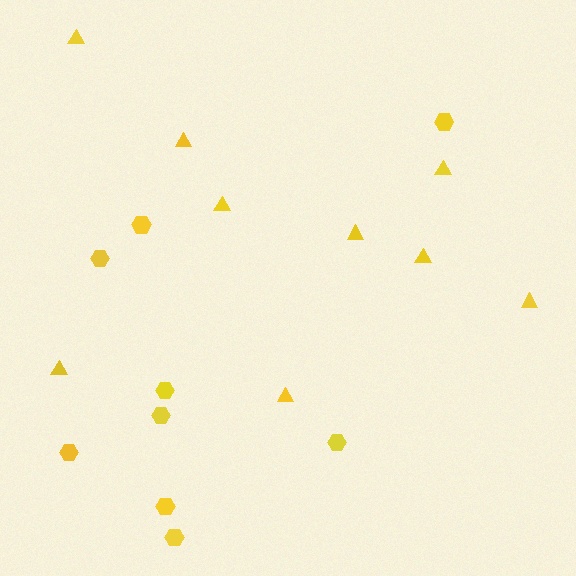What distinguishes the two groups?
There are 2 groups: one group of triangles (9) and one group of hexagons (9).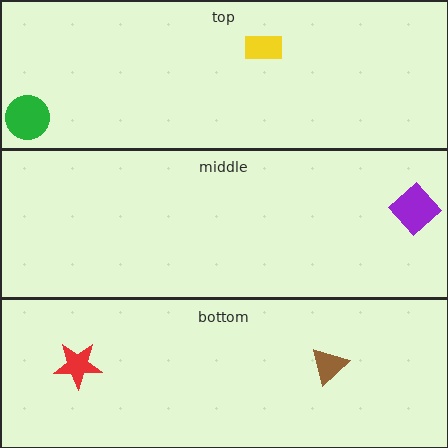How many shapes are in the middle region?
1.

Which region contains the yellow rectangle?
The top region.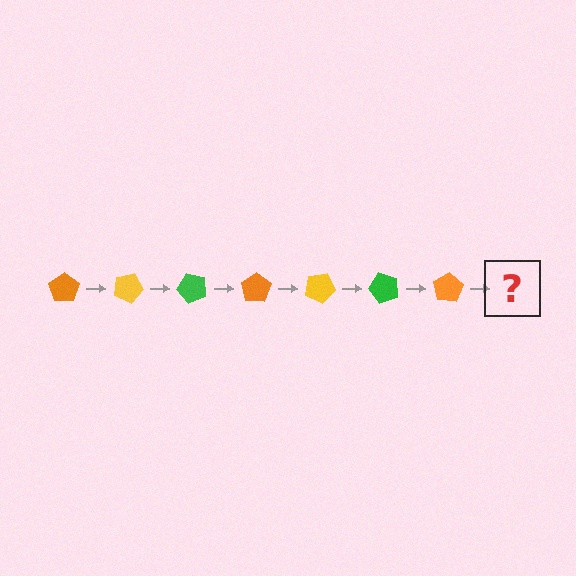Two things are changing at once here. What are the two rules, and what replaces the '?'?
The two rules are that it rotates 25 degrees each step and the color cycles through orange, yellow, and green. The '?' should be a yellow pentagon, rotated 175 degrees from the start.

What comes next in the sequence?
The next element should be a yellow pentagon, rotated 175 degrees from the start.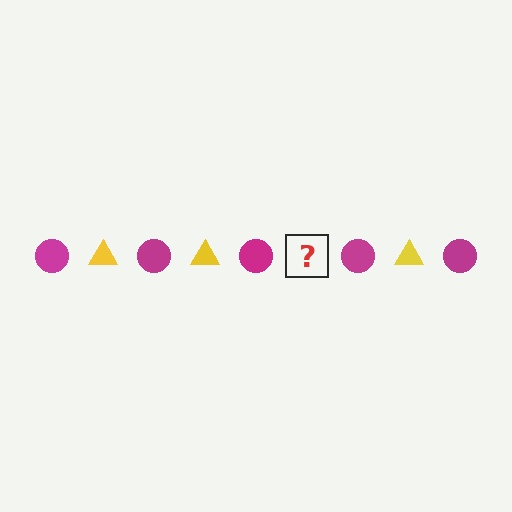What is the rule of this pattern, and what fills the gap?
The rule is that the pattern alternates between magenta circle and yellow triangle. The gap should be filled with a yellow triangle.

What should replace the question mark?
The question mark should be replaced with a yellow triangle.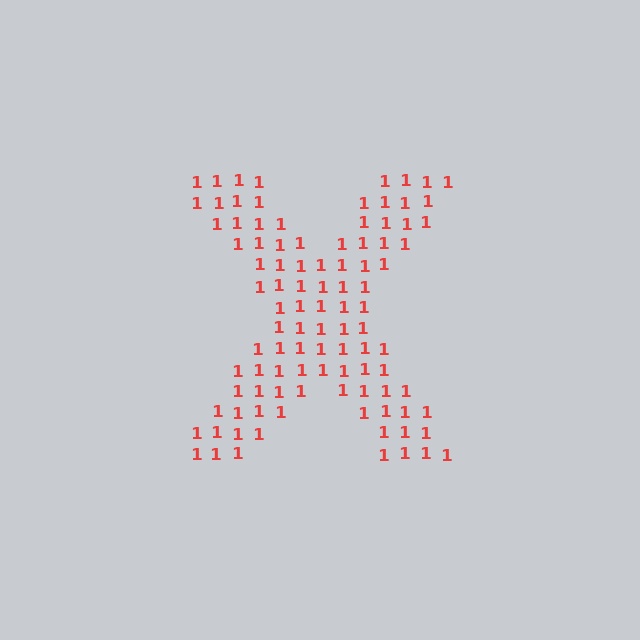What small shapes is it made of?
It is made of small digit 1's.